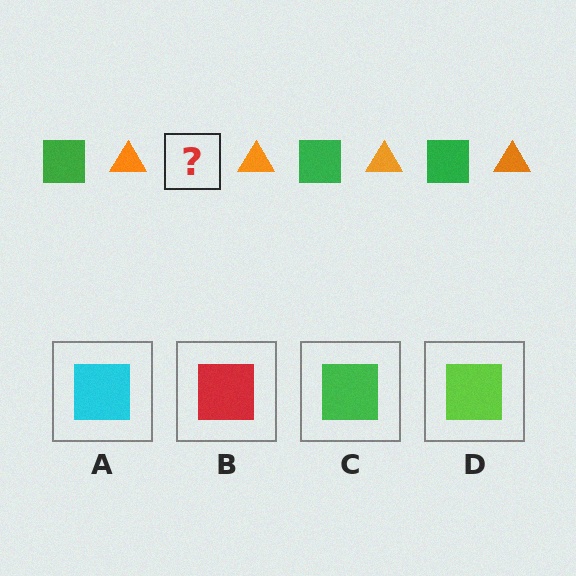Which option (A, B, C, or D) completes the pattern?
C.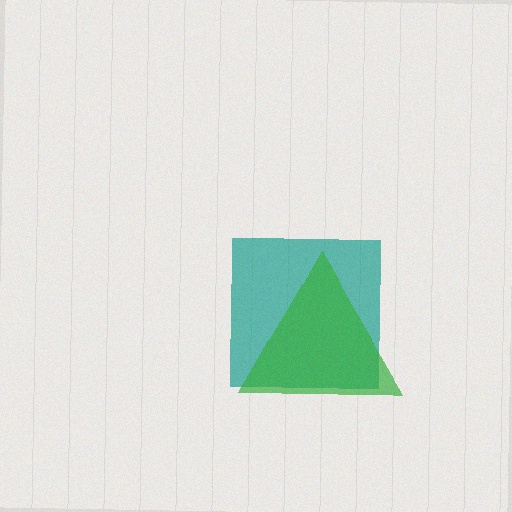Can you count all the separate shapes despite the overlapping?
Yes, there are 2 separate shapes.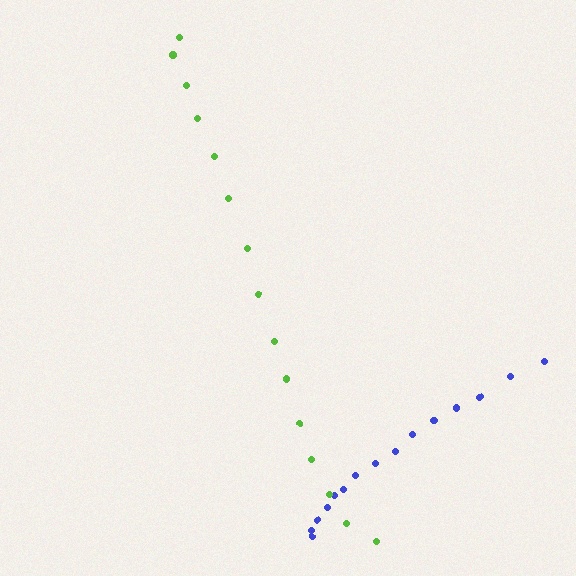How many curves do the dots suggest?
There are 2 distinct paths.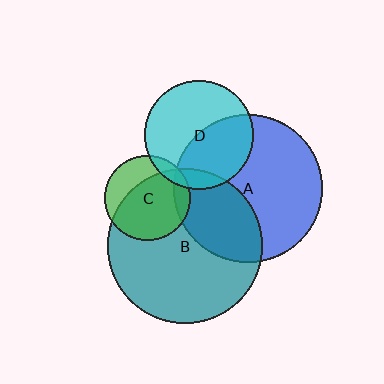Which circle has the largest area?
Circle B (teal).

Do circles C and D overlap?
Yes.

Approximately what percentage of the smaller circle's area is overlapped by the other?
Approximately 10%.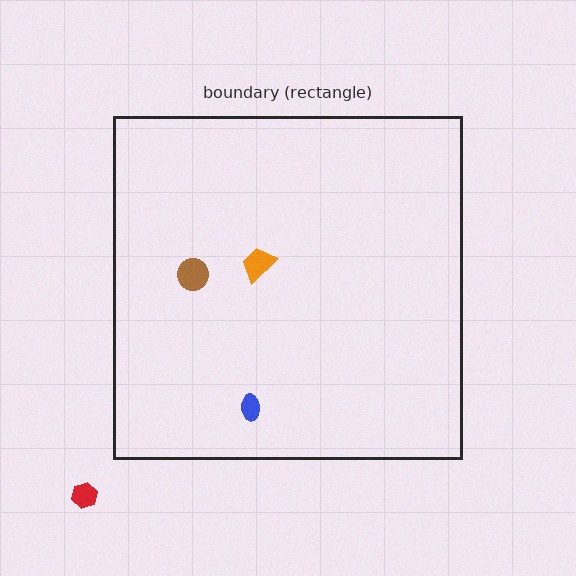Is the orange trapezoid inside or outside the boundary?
Inside.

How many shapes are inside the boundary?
3 inside, 1 outside.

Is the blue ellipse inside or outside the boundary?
Inside.